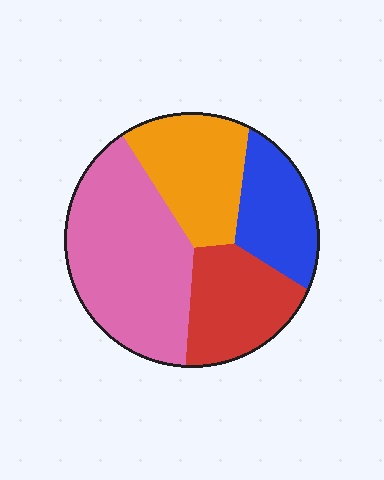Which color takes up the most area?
Pink, at roughly 40%.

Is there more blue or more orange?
Orange.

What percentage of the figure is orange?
Orange covers roughly 20% of the figure.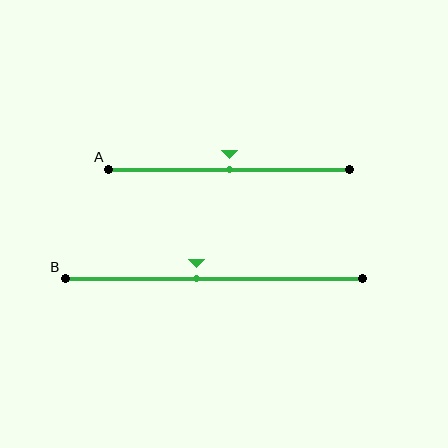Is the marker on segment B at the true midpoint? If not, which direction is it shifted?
No, the marker on segment B is shifted to the left by about 6% of the segment length.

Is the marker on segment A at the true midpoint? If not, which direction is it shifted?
Yes, the marker on segment A is at the true midpoint.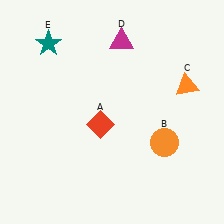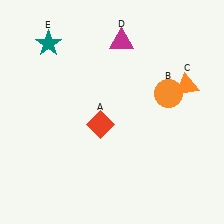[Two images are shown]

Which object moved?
The orange circle (B) moved up.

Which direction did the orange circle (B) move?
The orange circle (B) moved up.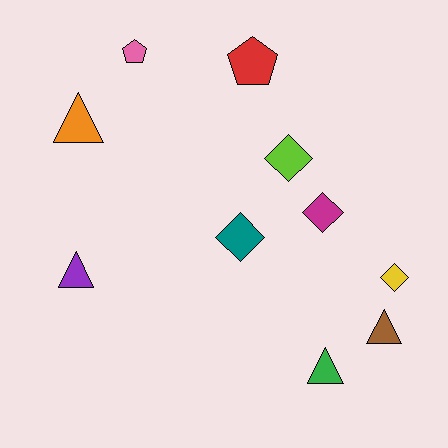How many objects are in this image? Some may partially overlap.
There are 10 objects.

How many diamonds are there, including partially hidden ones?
There are 4 diamonds.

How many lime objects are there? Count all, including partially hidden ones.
There is 1 lime object.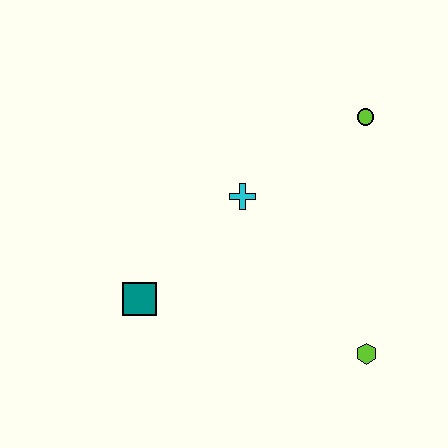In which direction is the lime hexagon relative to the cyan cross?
The lime hexagon is below the cyan cross.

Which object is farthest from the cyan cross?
The lime hexagon is farthest from the cyan cross.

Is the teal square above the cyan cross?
No